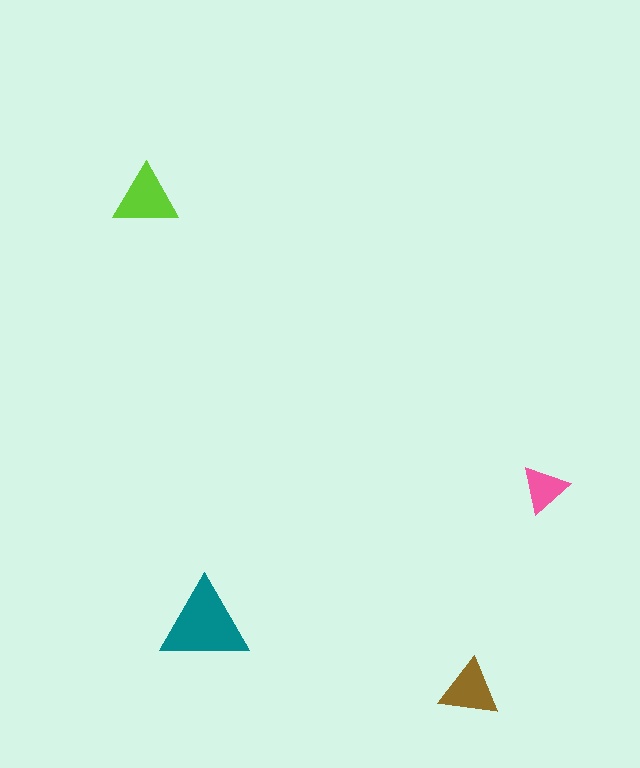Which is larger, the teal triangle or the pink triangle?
The teal one.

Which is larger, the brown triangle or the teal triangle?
The teal one.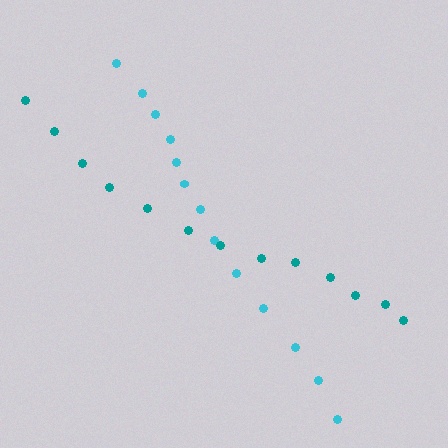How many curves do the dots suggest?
There are 2 distinct paths.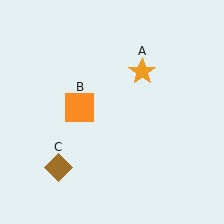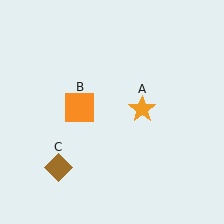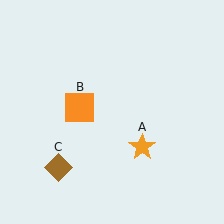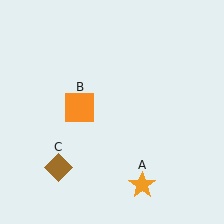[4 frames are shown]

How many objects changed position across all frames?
1 object changed position: orange star (object A).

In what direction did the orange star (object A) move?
The orange star (object A) moved down.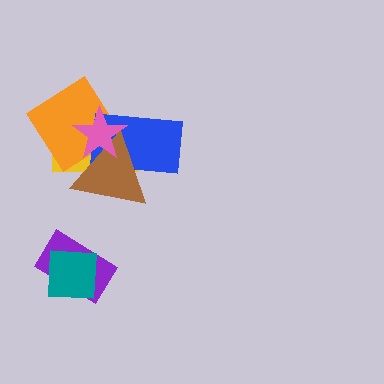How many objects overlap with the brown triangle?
4 objects overlap with the brown triangle.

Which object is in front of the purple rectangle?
The teal square is in front of the purple rectangle.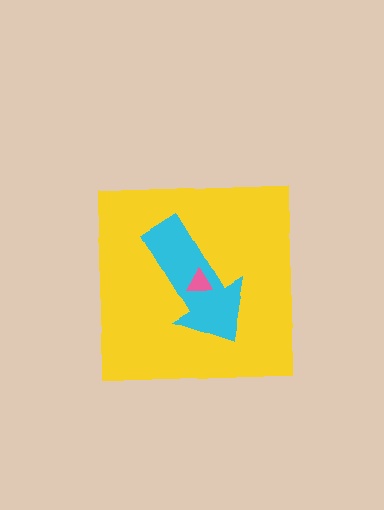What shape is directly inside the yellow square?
The cyan arrow.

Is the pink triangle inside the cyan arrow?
Yes.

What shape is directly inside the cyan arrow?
The pink triangle.